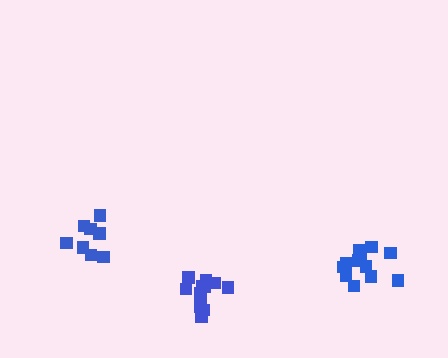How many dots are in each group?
Group 1: 13 dots, Group 2: 8 dots, Group 3: 12 dots (33 total).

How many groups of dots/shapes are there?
There are 3 groups.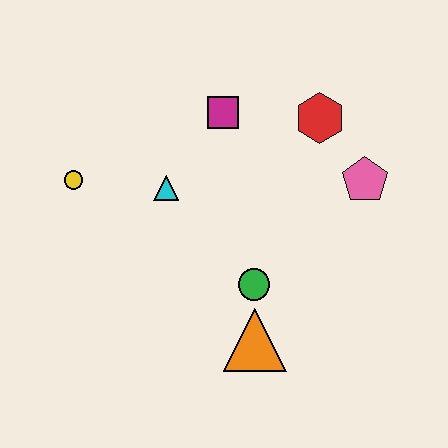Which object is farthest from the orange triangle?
The yellow circle is farthest from the orange triangle.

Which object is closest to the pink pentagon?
The red hexagon is closest to the pink pentagon.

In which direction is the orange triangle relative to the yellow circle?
The orange triangle is to the right of the yellow circle.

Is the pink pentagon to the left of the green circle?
No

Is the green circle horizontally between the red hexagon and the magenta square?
Yes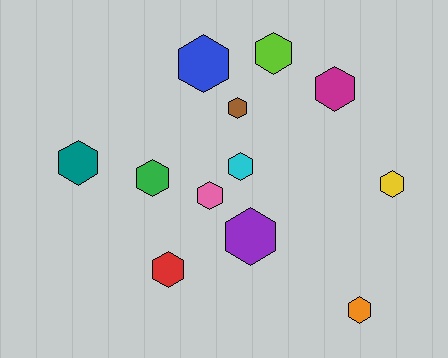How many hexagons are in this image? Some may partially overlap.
There are 12 hexagons.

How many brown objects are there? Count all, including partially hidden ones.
There is 1 brown object.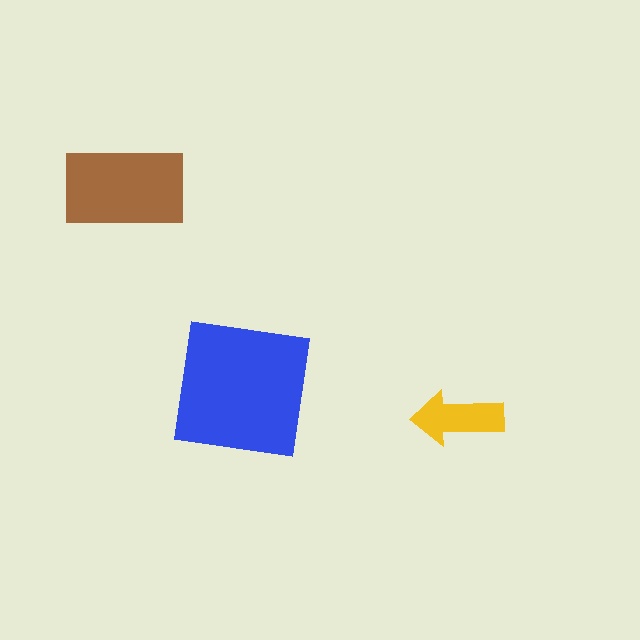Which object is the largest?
The blue square.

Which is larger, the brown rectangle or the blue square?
The blue square.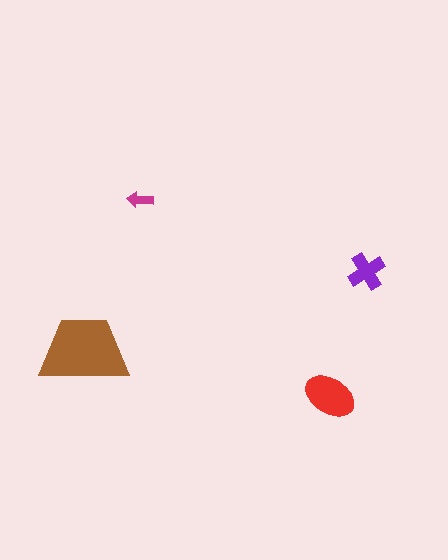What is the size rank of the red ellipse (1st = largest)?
2nd.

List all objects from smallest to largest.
The magenta arrow, the purple cross, the red ellipse, the brown trapezoid.